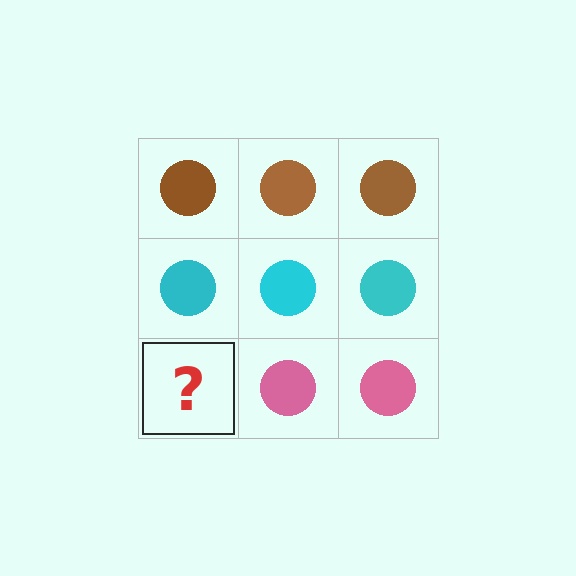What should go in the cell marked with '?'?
The missing cell should contain a pink circle.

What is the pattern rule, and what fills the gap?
The rule is that each row has a consistent color. The gap should be filled with a pink circle.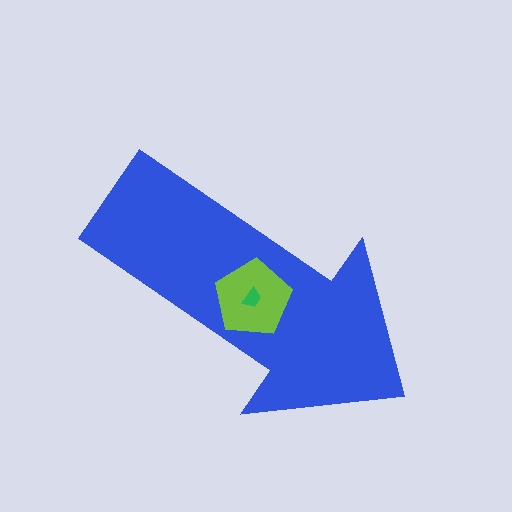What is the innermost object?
The green trapezoid.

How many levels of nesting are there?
3.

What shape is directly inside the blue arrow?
The lime pentagon.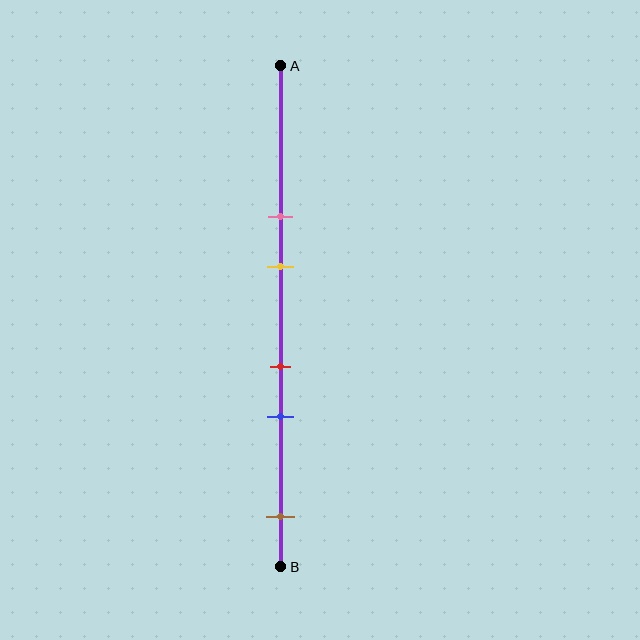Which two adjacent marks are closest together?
The red and blue marks are the closest adjacent pair.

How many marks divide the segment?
There are 5 marks dividing the segment.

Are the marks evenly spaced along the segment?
No, the marks are not evenly spaced.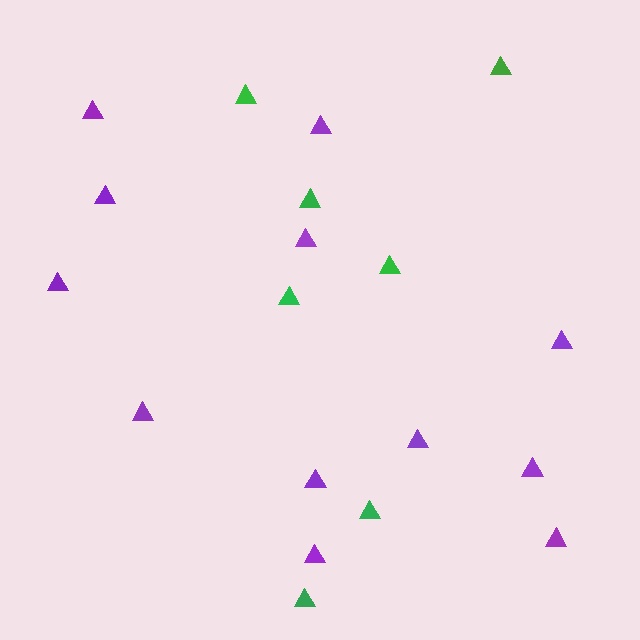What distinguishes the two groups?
There are 2 groups: one group of green triangles (7) and one group of purple triangles (12).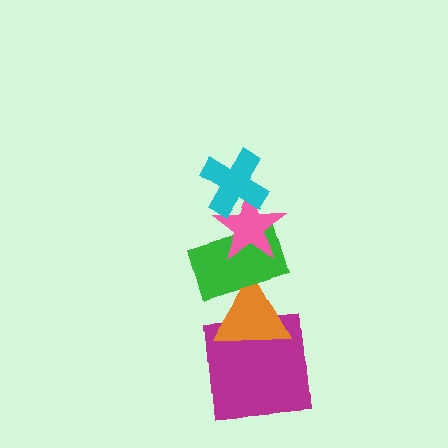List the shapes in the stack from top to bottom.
From top to bottom: the cyan cross, the pink star, the green rectangle, the orange triangle, the magenta square.